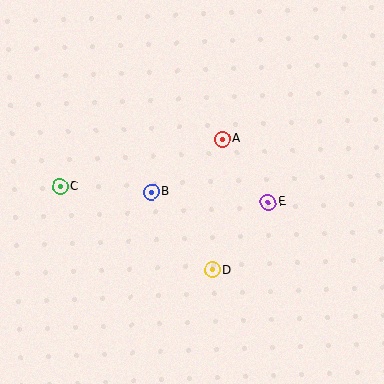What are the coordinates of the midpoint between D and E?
The midpoint between D and E is at (240, 236).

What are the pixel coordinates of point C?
Point C is at (60, 186).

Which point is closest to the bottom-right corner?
Point D is closest to the bottom-right corner.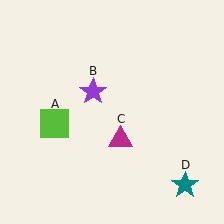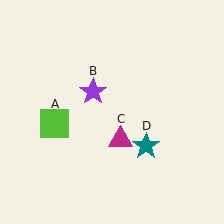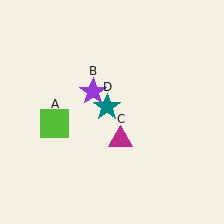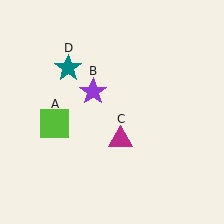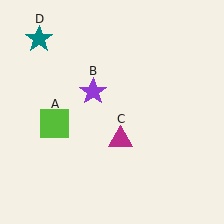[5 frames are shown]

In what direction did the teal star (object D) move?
The teal star (object D) moved up and to the left.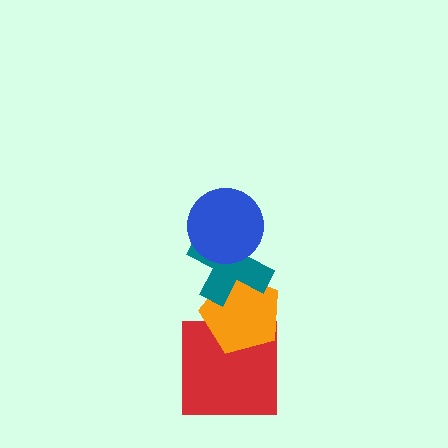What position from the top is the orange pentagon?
The orange pentagon is 3rd from the top.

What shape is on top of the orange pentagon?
The teal cross is on top of the orange pentagon.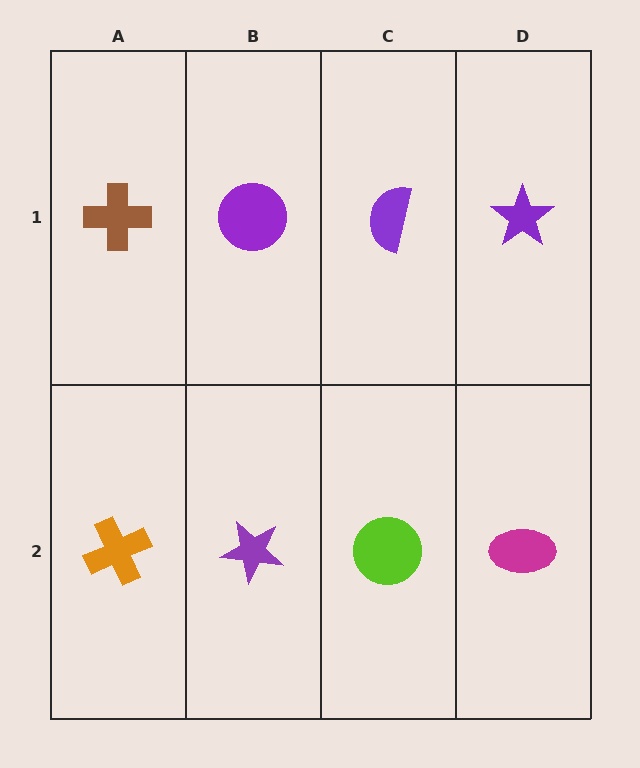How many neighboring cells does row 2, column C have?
3.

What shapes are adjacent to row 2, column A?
A brown cross (row 1, column A), a purple star (row 2, column B).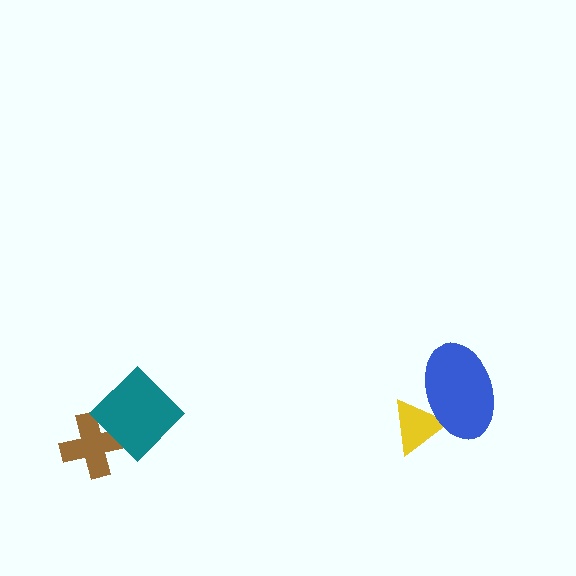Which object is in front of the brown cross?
The teal diamond is in front of the brown cross.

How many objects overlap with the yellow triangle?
1 object overlaps with the yellow triangle.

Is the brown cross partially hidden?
Yes, it is partially covered by another shape.